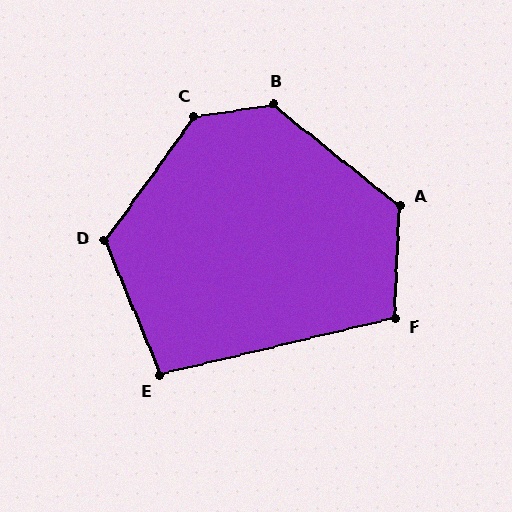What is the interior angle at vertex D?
Approximately 121 degrees (obtuse).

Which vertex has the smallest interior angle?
E, at approximately 99 degrees.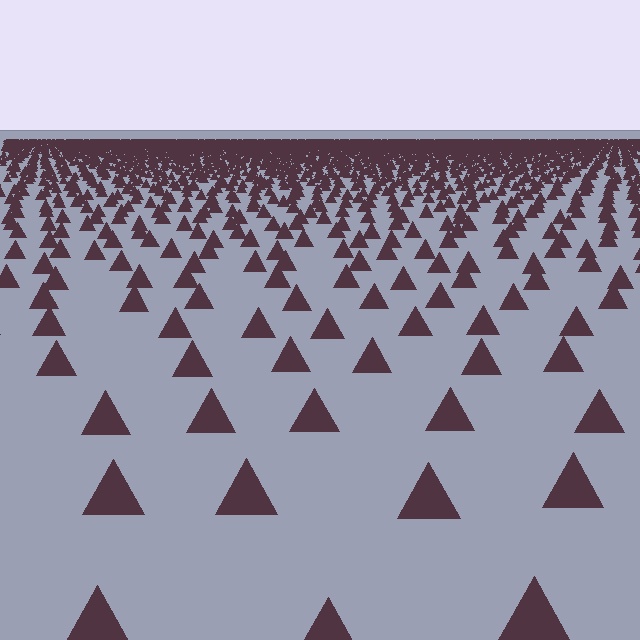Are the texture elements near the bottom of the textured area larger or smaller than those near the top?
Larger. Near the bottom, elements are closer to the viewer and appear at a bigger on-screen size.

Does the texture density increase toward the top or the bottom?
Density increases toward the top.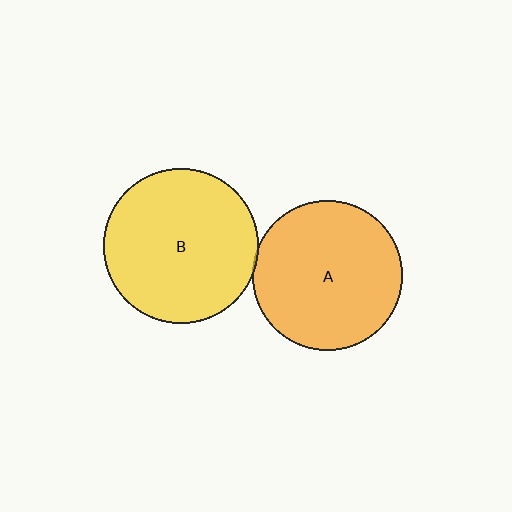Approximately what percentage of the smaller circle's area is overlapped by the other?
Approximately 5%.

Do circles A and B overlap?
Yes.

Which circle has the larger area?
Circle B (yellow).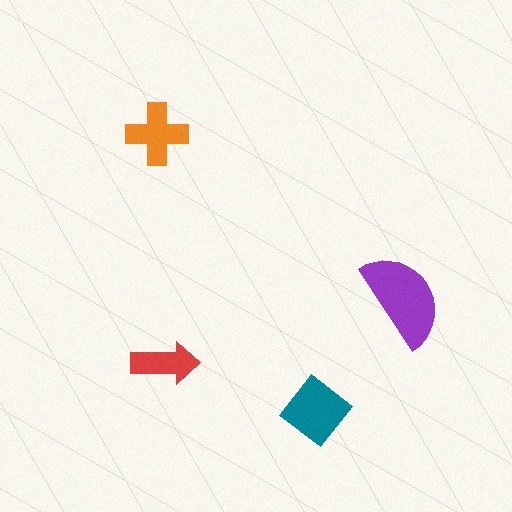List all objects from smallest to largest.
The red arrow, the orange cross, the teal diamond, the purple semicircle.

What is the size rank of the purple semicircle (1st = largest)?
1st.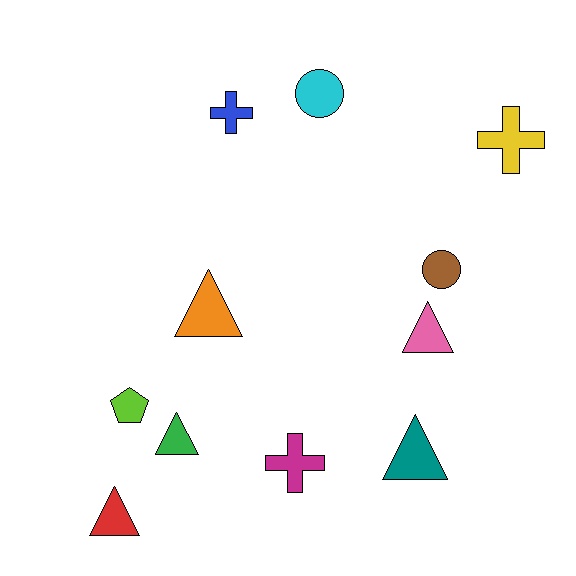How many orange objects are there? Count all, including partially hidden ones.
There is 1 orange object.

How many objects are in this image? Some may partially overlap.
There are 11 objects.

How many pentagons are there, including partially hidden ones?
There is 1 pentagon.